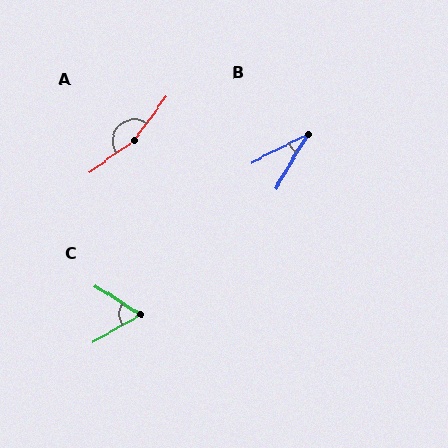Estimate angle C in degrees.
Approximately 62 degrees.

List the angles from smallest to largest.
B (32°), C (62°), A (161°).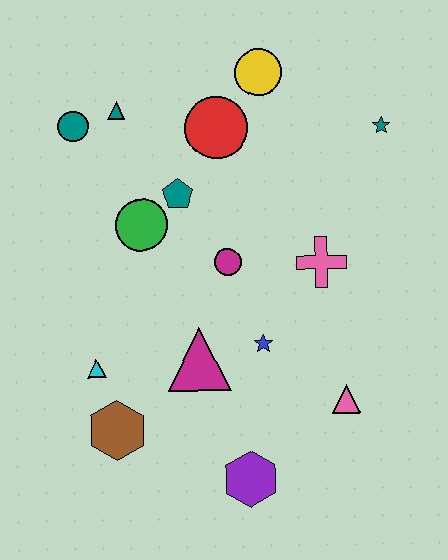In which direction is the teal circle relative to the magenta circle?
The teal circle is to the left of the magenta circle.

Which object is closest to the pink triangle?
The blue star is closest to the pink triangle.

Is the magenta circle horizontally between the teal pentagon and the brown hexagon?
No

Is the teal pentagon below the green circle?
No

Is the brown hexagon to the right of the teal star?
No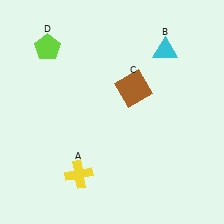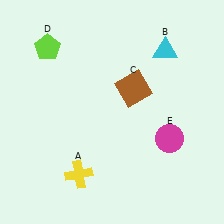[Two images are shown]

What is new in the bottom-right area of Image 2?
A magenta circle (E) was added in the bottom-right area of Image 2.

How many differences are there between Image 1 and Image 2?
There is 1 difference between the two images.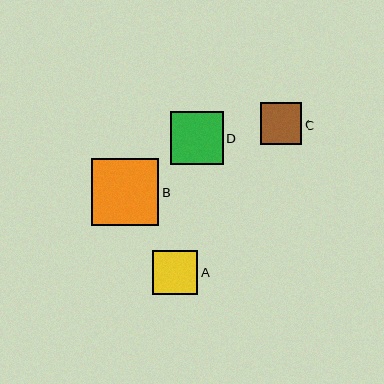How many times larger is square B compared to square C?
Square B is approximately 1.6 times the size of square C.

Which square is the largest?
Square B is the largest with a size of approximately 68 pixels.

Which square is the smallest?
Square C is the smallest with a size of approximately 42 pixels.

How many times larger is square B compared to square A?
Square B is approximately 1.5 times the size of square A.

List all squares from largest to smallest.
From largest to smallest: B, D, A, C.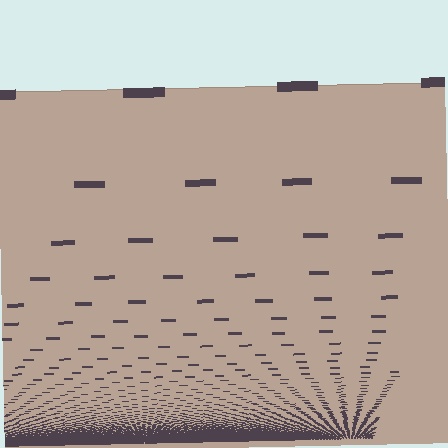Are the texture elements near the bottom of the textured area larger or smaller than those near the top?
Smaller. The gradient is inverted — elements near the bottom are smaller and denser.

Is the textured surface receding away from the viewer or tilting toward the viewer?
The surface appears to tilt toward the viewer. Texture elements get larger and sparser toward the top.